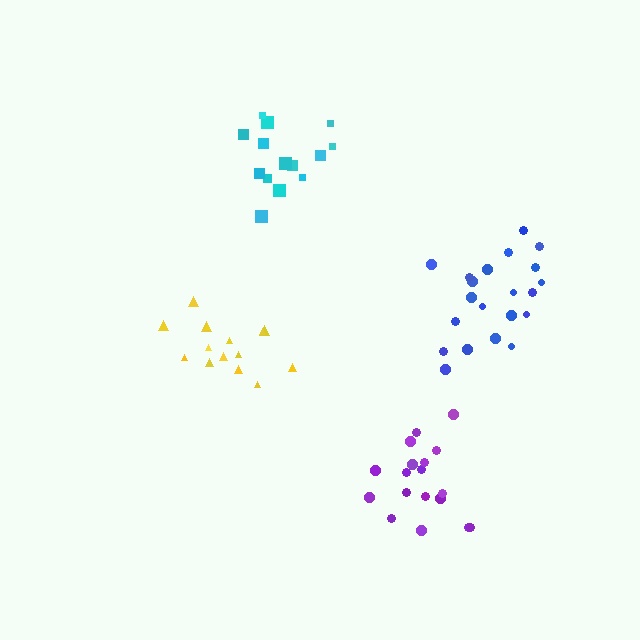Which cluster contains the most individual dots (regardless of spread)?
Blue (21).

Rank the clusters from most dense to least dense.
purple, cyan, blue, yellow.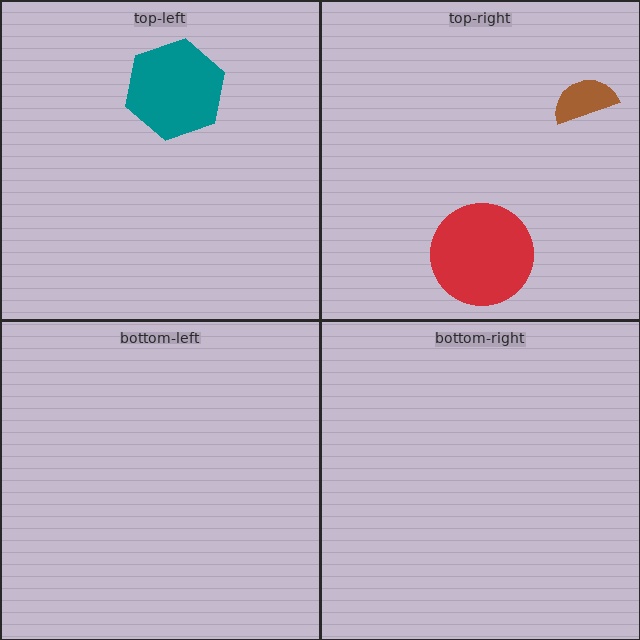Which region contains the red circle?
The top-right region.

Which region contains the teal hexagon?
The top-left region.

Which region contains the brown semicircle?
The top-right region.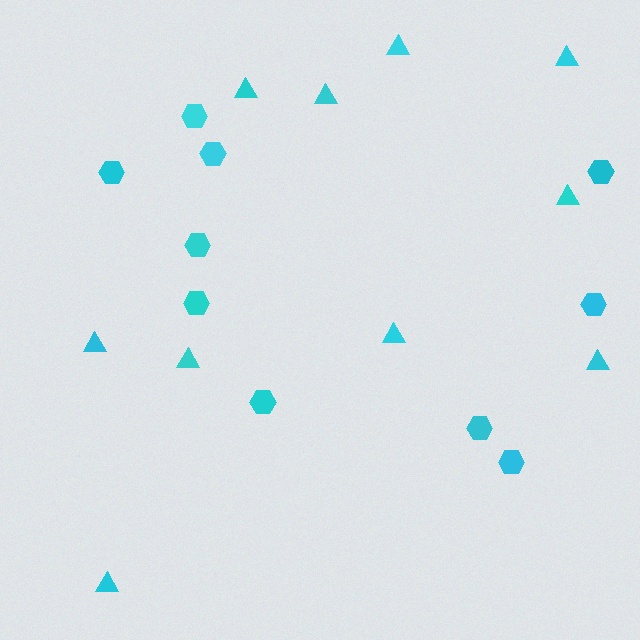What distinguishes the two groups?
There are 2 groups: one group of hexagons (10) and one group of triangles (10).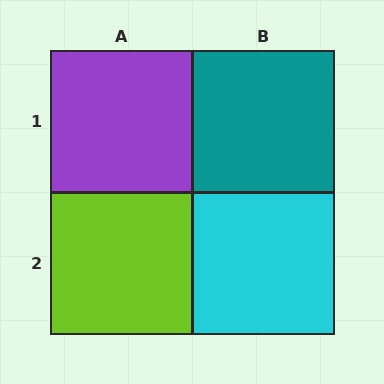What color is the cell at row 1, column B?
Teal.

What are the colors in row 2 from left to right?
Lime, cyan.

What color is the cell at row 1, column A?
Purple.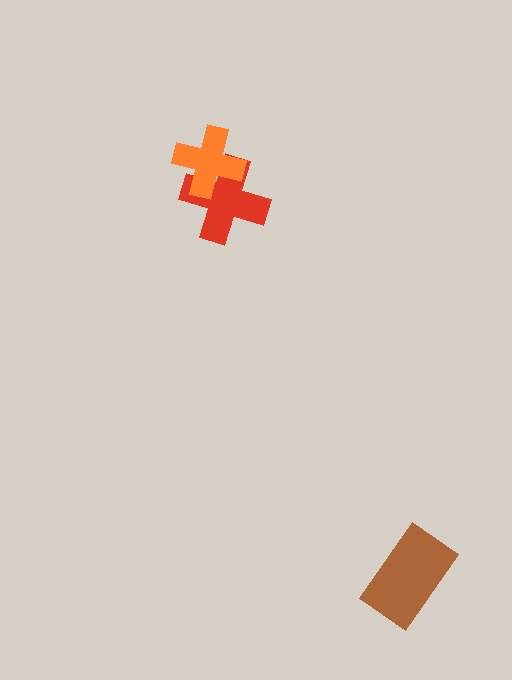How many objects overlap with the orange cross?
1 object overlaps with the orange cross.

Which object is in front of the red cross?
The orange cross is in front of the red cross.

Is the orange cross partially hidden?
No, no other shape covers it.